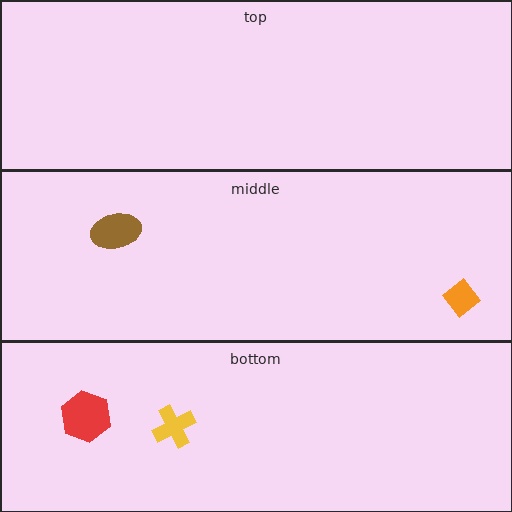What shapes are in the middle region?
The orange diamond, the brown ellipse.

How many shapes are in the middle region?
2.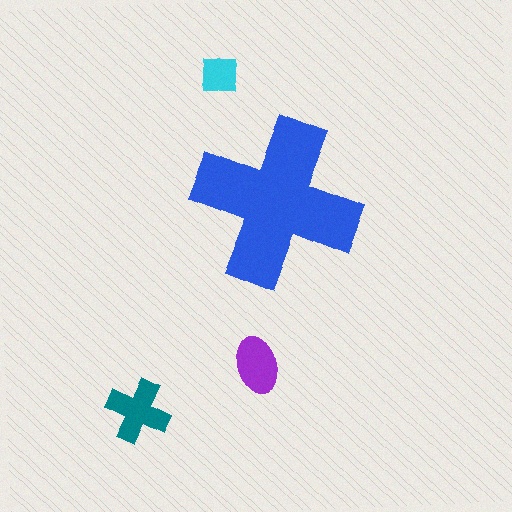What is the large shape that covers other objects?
A blue cross.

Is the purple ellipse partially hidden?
No, the purple ellipse is fully visible.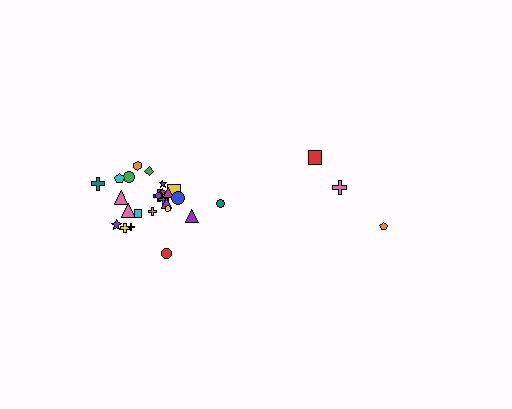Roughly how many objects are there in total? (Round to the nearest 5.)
Roughly 30 objects in total.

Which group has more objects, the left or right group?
The left group.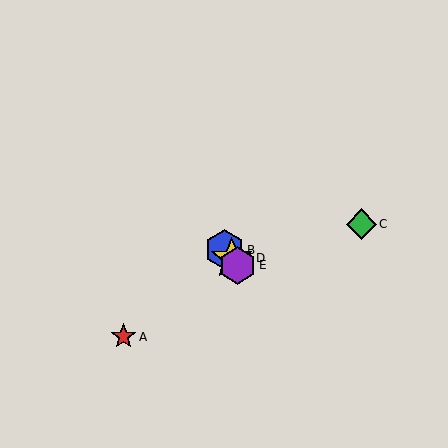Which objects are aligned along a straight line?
Objects B, D, E are aligned along a straight line.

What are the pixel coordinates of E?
Object E is at (237, 265).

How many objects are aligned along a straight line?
3 objects (B, D, E) are aligned along a straight line.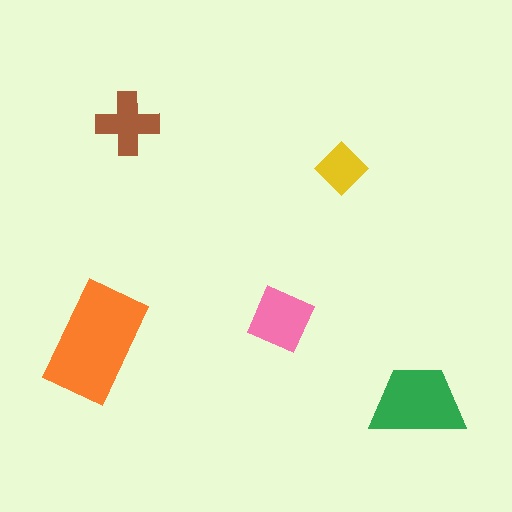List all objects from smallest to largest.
The yellow diamond, the brown cross, the pink square, the green trapezoid, the orange rectangle.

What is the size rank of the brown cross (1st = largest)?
4th.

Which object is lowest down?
The green trapezoid is bottommost.